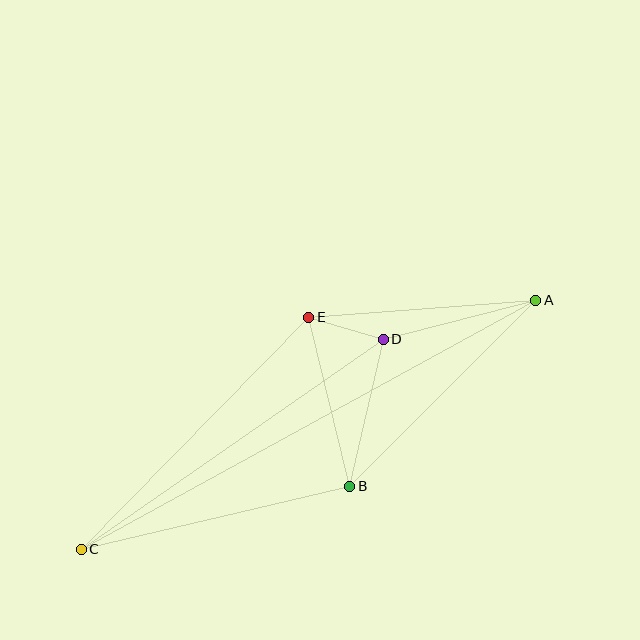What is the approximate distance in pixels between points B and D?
The distance between B and D is approximately 151 pixels.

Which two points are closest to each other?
Points D and E are closest to each other.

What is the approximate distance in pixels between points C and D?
The distance between C and D is approximately 368 pixels.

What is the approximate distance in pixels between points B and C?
The distance between B and C is approximately 275 pixels.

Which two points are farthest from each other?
Points A and C are farthest from each other.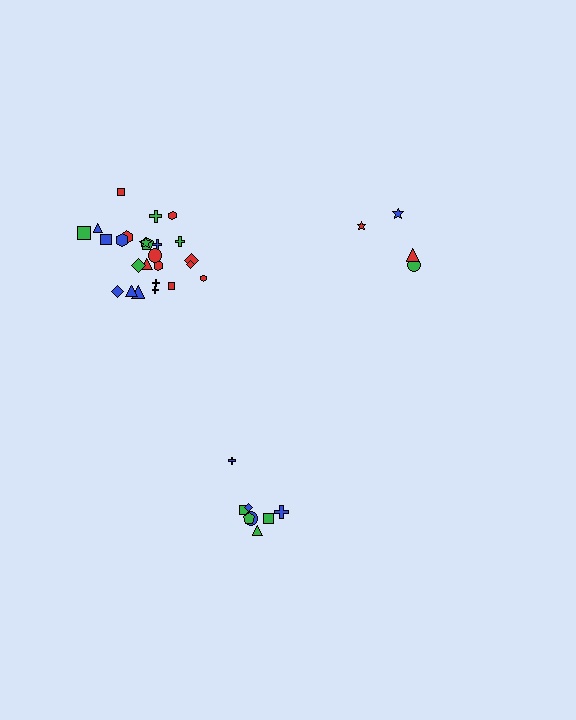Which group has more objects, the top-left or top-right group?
The top-left group.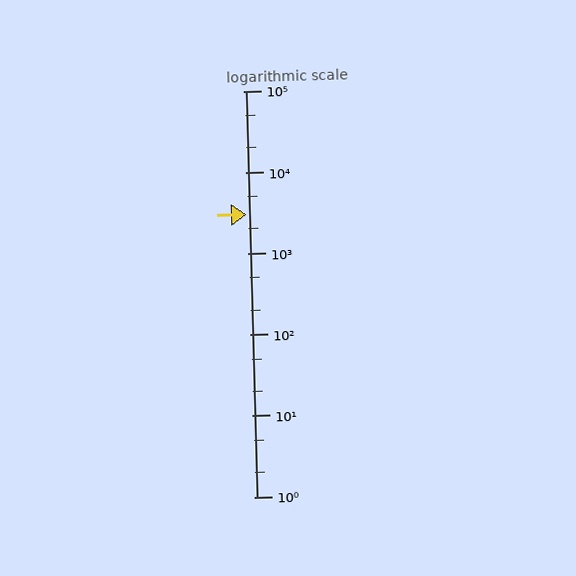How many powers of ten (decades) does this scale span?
The scale spans 5 decades, from 1 to 100000.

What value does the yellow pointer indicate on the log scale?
The pointer indicates approximately 3000.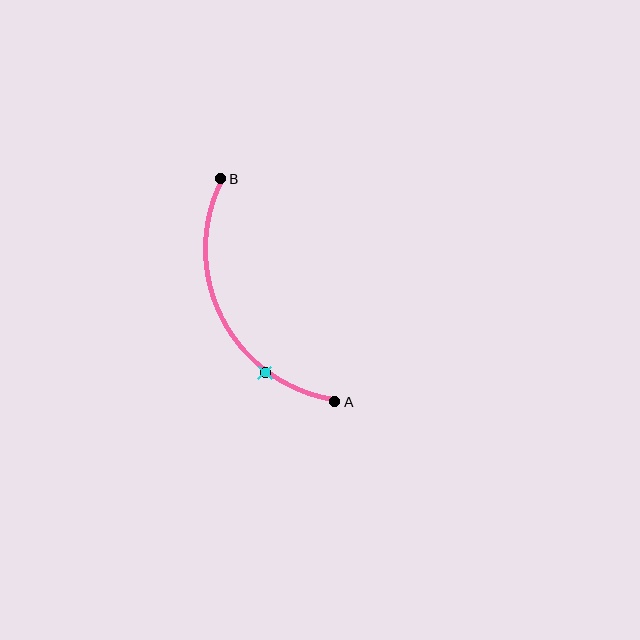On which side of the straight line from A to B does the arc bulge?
The arc bulges to the left of the straight line connecting A and B.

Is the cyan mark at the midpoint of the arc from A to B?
No. The cyan mark lies on the arc but is closer to endpoint A. The arc midpoint would be at the point on the curve equidistant along the arc from both A and B.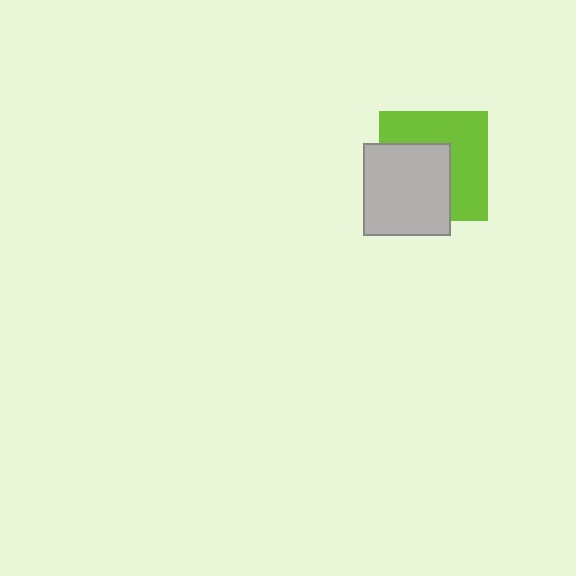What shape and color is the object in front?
The object in front is a light gray rectangle.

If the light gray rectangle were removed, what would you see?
You would see the complete lime square.